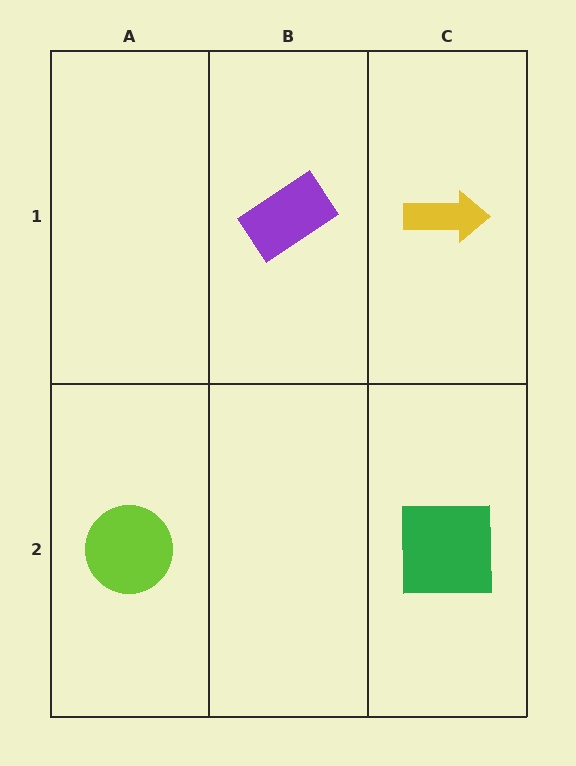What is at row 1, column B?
A purple rectangle.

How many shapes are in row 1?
2 shapes.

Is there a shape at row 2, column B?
No, that cell is empty.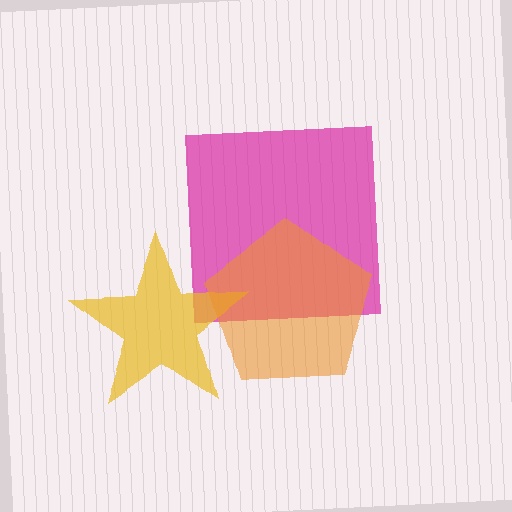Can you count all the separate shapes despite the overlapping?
Yes, there are 3 separate shapes.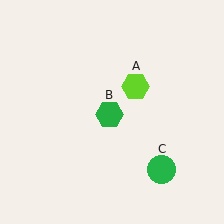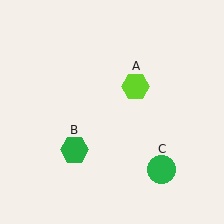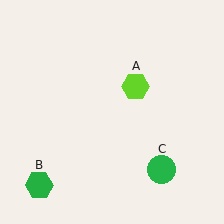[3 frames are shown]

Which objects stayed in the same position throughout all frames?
Lime hexagon (object A) and green circle (object C) remained stationary.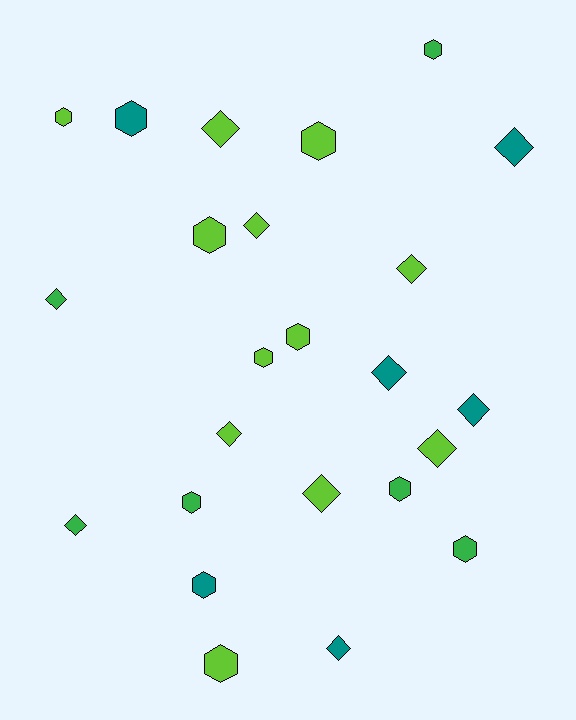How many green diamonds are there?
There are 2 green diamonds.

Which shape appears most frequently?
Diamond, with 12 objects.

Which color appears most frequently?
Lime, with 12 objects.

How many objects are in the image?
There are 24 objects.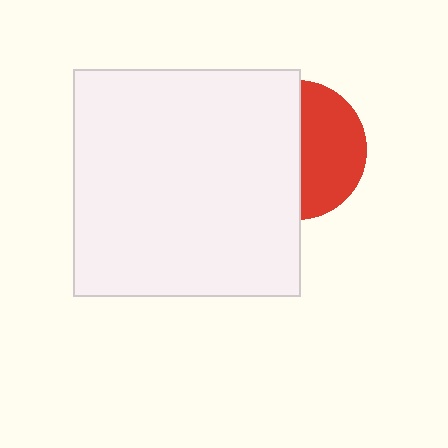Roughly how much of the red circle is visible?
About half of it is visible (roughly 46%).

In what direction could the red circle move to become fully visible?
The red circle could move right. That would shift it out from behind the white square entirely.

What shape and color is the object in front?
The object in front is a white square.